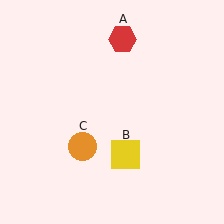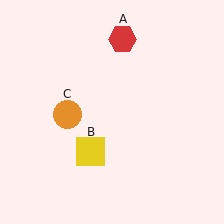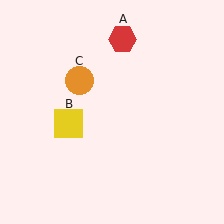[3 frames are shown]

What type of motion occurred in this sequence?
The yellow square (object B), orange circle (object C) rotated clockwise around the center of the scene.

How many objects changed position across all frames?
2 objects changed position: yellow square (object B), orange circle (object C).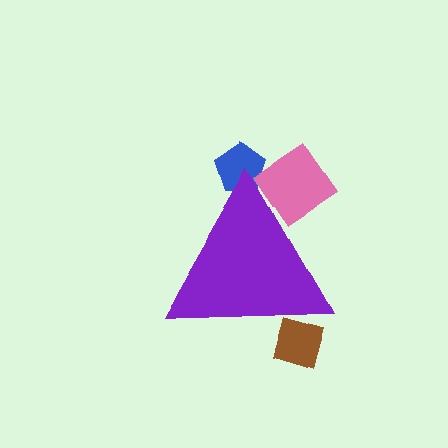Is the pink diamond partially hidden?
Yes, the pink diamond is partially hidden behind the purple triangle.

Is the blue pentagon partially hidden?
Yes, the blue pentagon is partially hidden behind the purple triangle.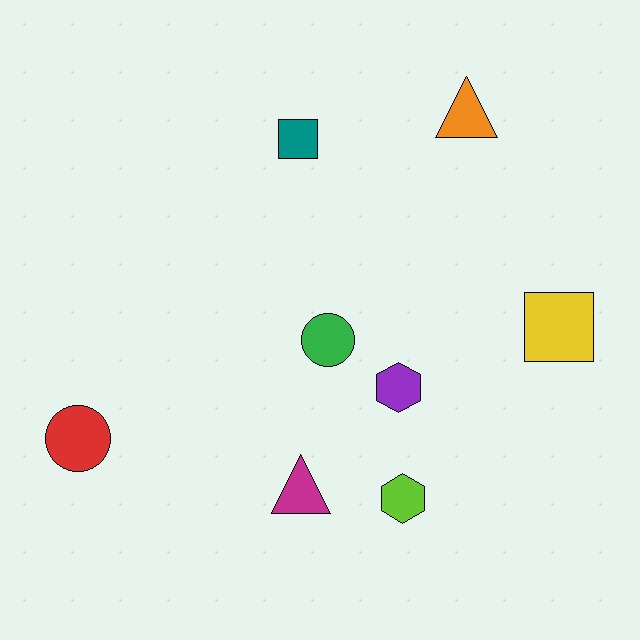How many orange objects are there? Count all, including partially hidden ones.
There is 1 orange object.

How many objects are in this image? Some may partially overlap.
There are 8 objects.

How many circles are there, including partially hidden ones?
There are 2 circles.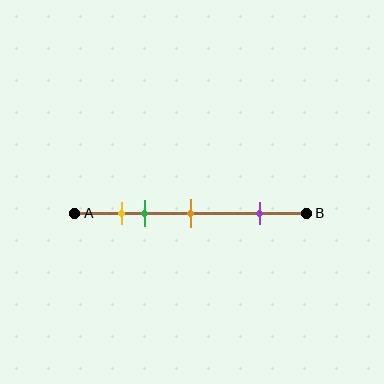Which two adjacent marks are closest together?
The yellow and green marks are the closest adjacent pair.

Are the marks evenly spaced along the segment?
No, the marks are not evenly spaced.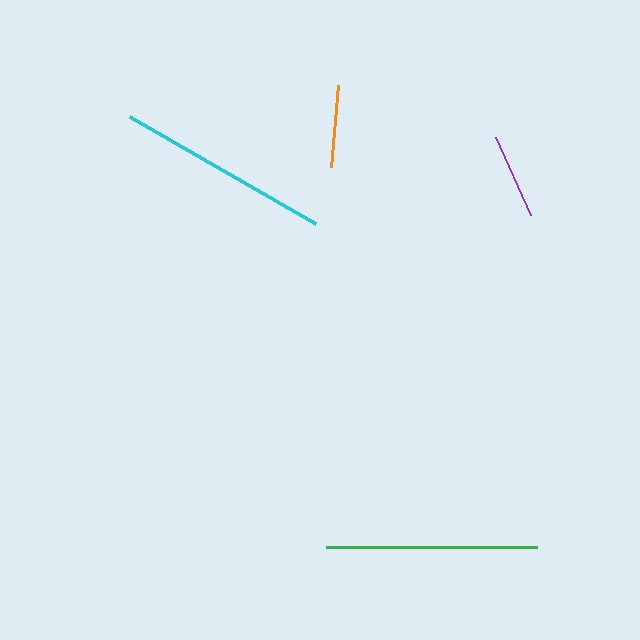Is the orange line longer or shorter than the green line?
The green line is longer than the orange line.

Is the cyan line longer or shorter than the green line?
The cyan line is longer than the green line.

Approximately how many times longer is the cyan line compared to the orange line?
The cyan line is approximately 2.6 times the length of the orange line.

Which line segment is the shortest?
The orange line is the shortest at approximately 82 pixels.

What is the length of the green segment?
The green segment is approximately 211 pixels long.